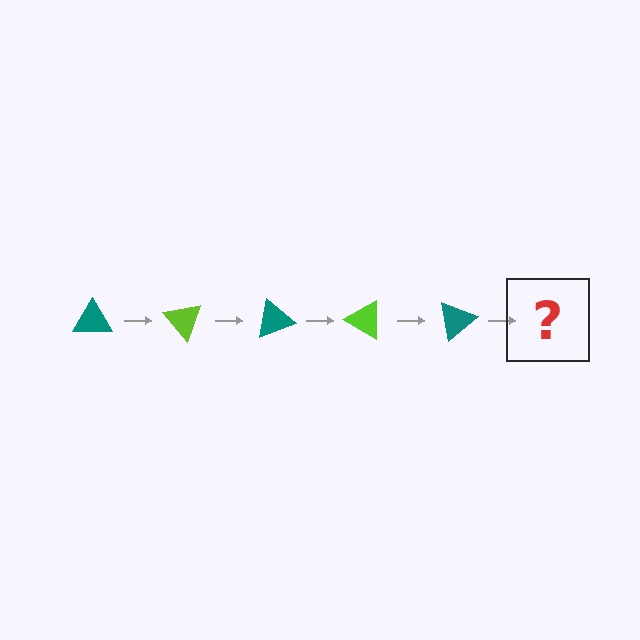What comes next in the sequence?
The next element should be a lime triangle, rotated 250 degrees from the start.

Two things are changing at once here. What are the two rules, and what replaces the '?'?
The two rules are that it rotates 50 degrees each step and the color cycles through teal and lime. The '?' should be a lime triangle, rotated 250 degrees from the start.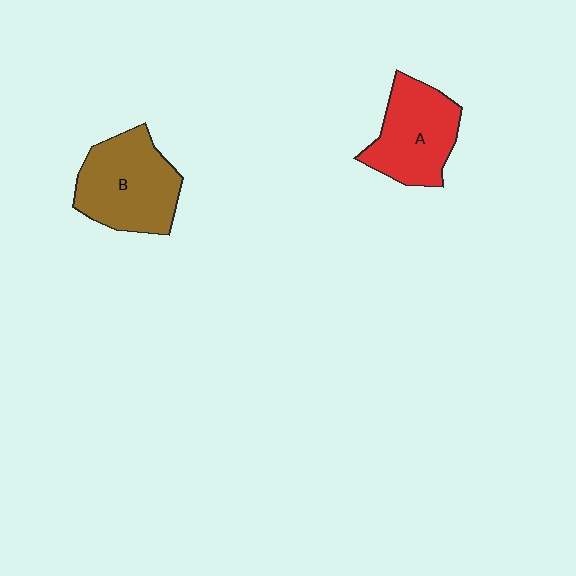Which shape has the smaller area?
Shape A (red).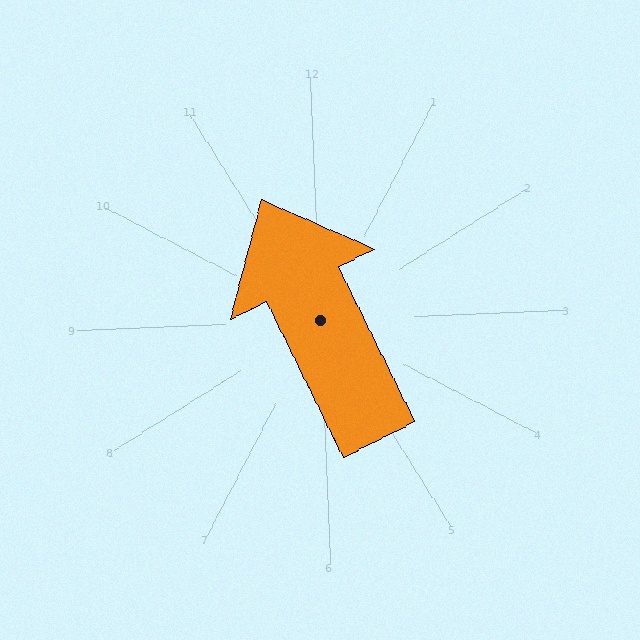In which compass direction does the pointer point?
Northwest.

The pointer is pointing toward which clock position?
Roughly 11 o'clock.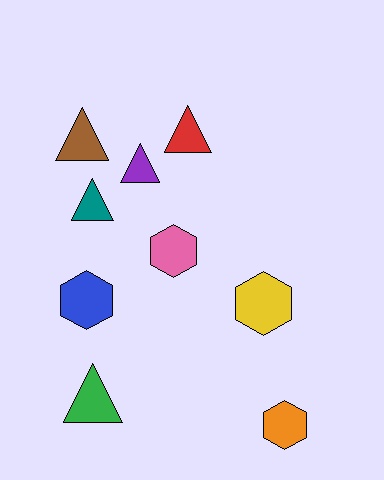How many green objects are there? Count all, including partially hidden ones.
There is 1 green object.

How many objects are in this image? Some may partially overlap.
There are 9 objects.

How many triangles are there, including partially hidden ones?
There are 5 triangles.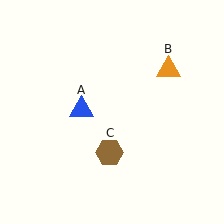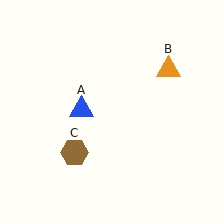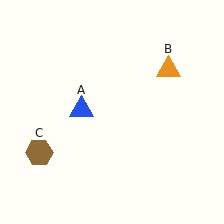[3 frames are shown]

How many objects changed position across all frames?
1 object changed position: brown hexagon (object C).